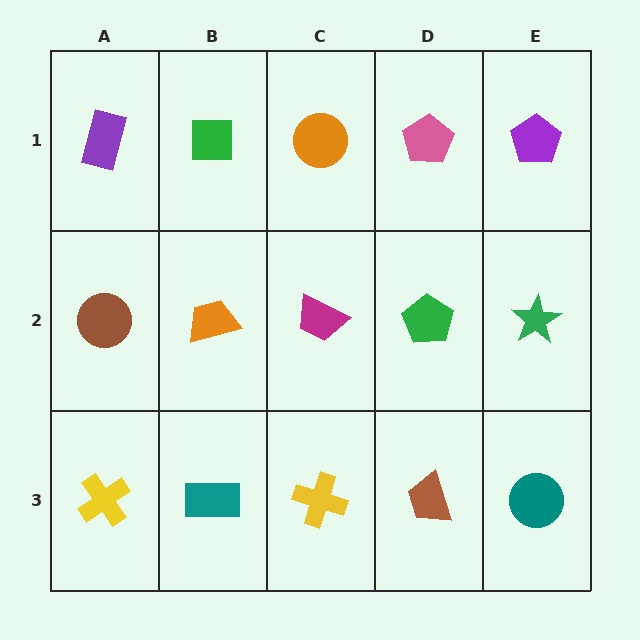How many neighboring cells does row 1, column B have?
3.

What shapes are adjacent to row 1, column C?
A magenta trapezoid (row 2, column C), a green square (row 1, column B), a pink pentagon (row 1, column D).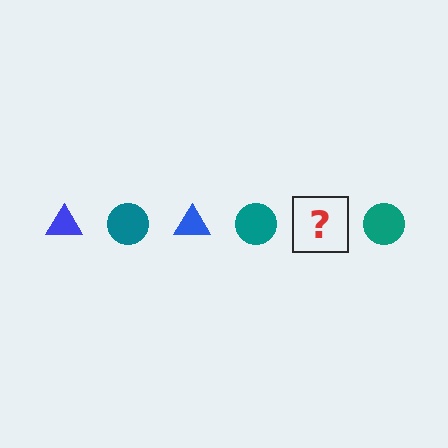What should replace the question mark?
The question mark should be replaced with a blue triangle.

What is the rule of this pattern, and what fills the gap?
The rule is that the pattern alternates between blue triangle and teal circle. The gap should be filled with a blue triangle.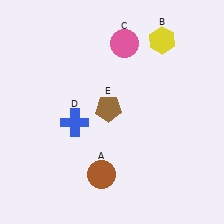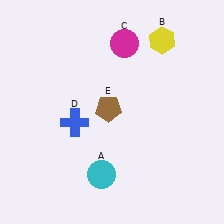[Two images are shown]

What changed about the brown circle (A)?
In Image 1, A is brown. In Image 2, it changed to cyan.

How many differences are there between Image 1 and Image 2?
There are 2 differences between the two images.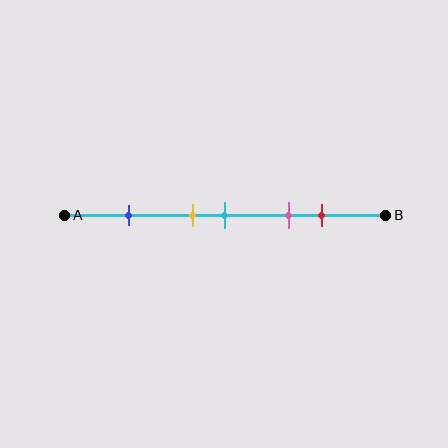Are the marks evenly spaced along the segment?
No, the marks are not evenly spaced.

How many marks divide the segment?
There are 5 marks dividing the segment.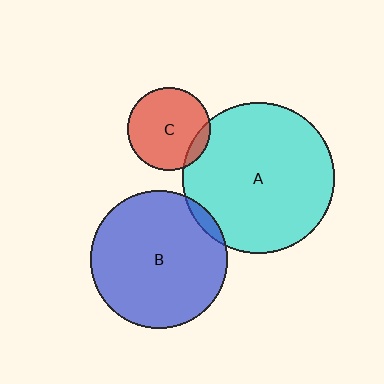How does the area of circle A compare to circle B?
Approximately 1.2 times.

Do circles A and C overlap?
Yes.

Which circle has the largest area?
Circle A (cyan).